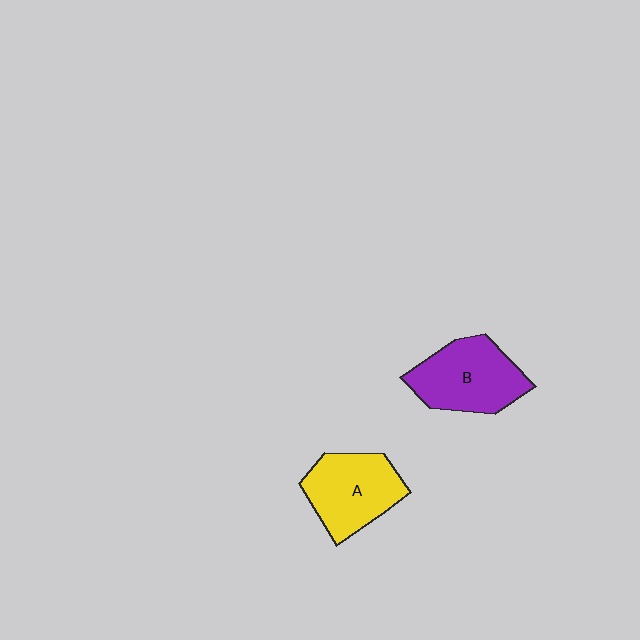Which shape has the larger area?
Shape B (purple).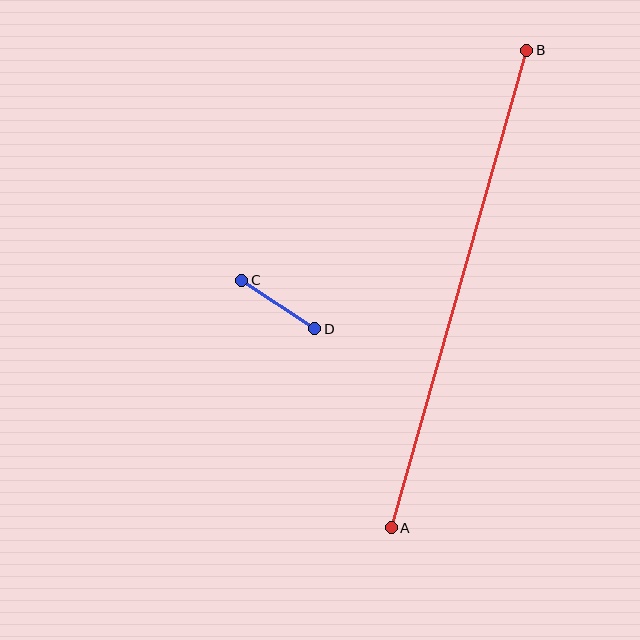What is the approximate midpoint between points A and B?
The midpoint is at approximately (459, 289) pixels.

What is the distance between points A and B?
The distance is approximately 496 pixels.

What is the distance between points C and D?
The distance is approximately 88 pixels.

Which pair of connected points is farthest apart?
Points A and B are farthest apart.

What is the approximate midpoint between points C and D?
The midpoint is at approximately (278, 304) pixels.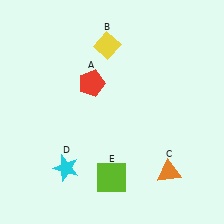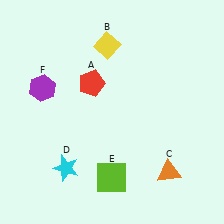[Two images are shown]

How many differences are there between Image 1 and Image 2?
There is 1 difference between the two images.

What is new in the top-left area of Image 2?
A purple hexagon (F) was added in the top-left area of Image 2.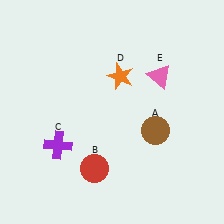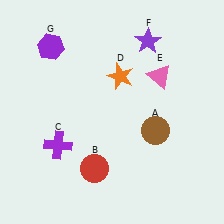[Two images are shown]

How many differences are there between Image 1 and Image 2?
There are 2 differences between the two images.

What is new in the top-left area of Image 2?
A purple hexagon (G) was added in the top-left area of Image 2.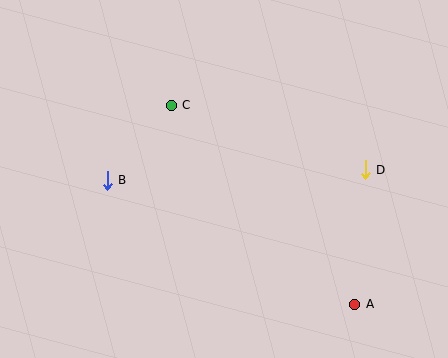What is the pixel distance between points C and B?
The distance between C and B is 99 pixels.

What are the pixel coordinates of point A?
Point A is at (355, 304).